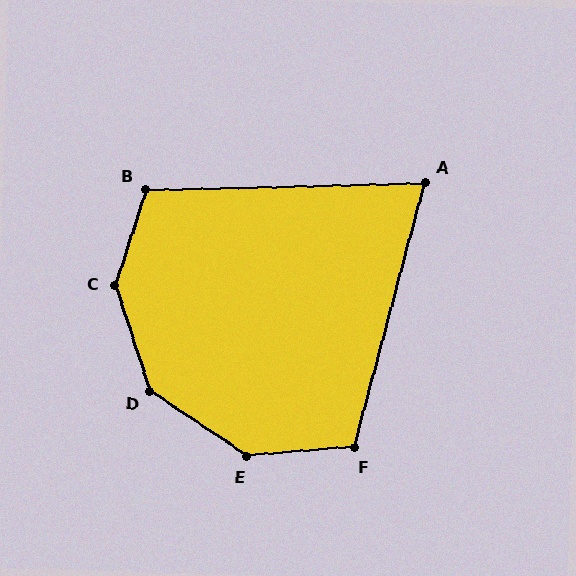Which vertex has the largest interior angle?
C, at approximately 144 degrees.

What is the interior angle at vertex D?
Approximately 142 degrees (obtuse).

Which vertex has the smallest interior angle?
A, at approximately 74 degrees.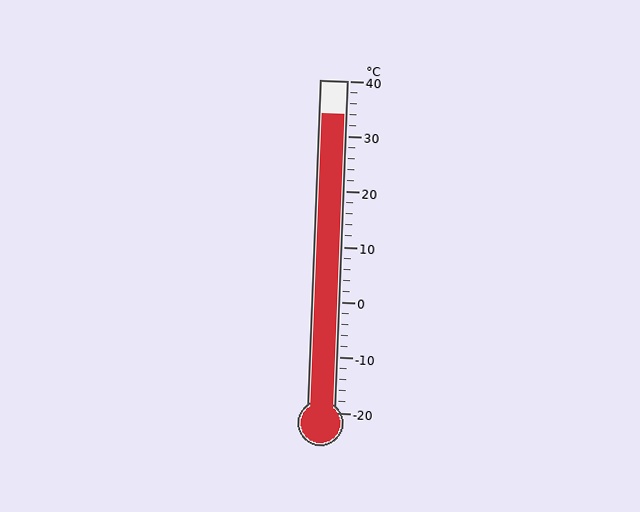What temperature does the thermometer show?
The thermometer shows approximately 34°C.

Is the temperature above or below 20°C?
The temperature is above 20°C.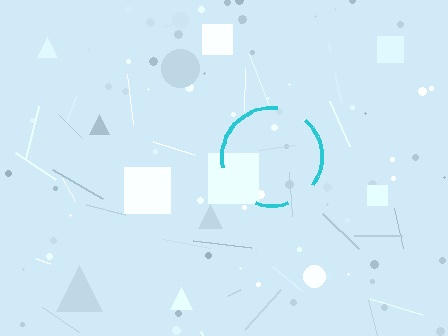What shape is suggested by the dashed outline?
The dashed outline suggests a circle.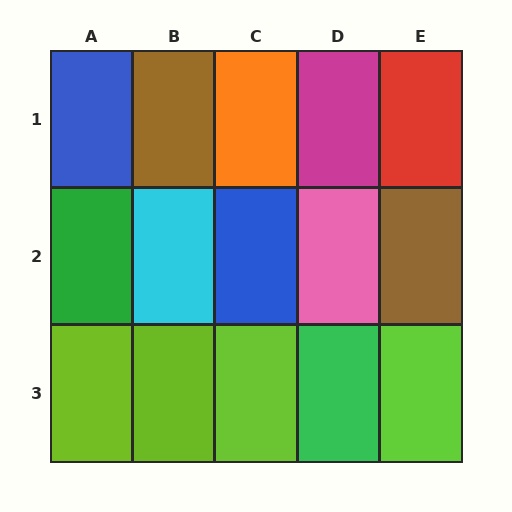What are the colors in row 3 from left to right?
Lime, lime, lime, green, lime.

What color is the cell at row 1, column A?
Blue.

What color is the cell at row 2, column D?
Pink.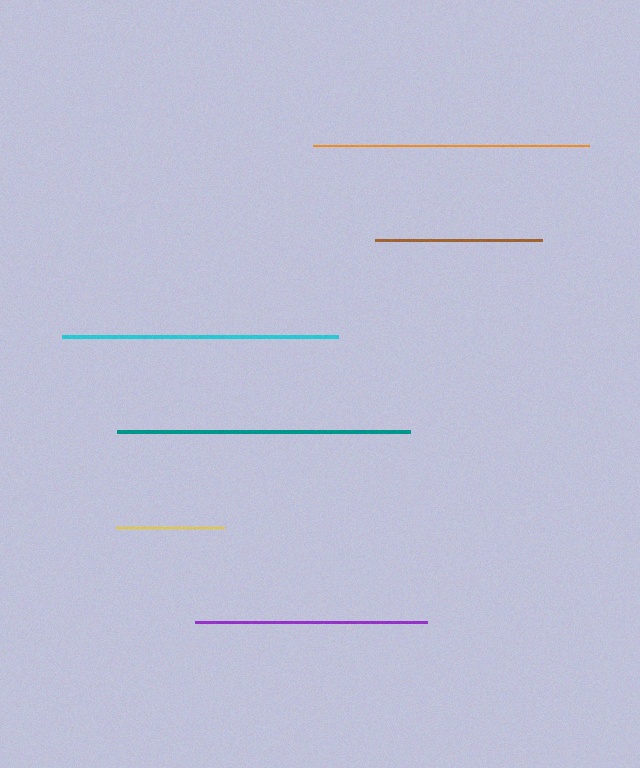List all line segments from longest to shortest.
From longest to shortest: teal, cyan, orange, purple, brown, yellow.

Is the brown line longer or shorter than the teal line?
The teal line is longer than the brown line.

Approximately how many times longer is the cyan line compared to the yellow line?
The cyan line is approximately 2.6 times the length of the yellow line.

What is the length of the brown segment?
The brown segment is approximately 167 pixels long.